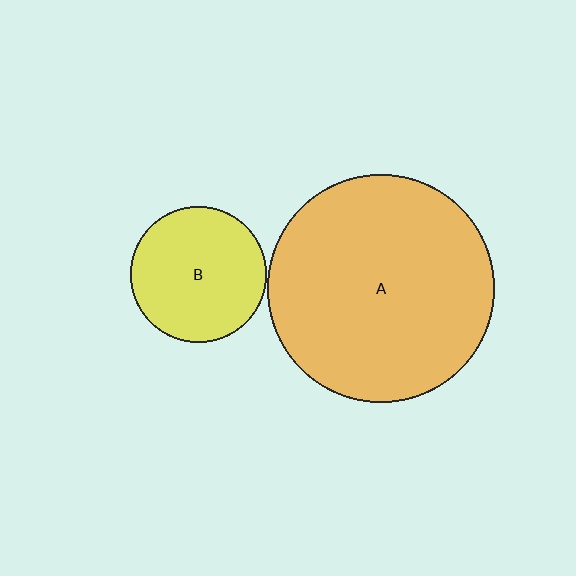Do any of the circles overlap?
No, none of the circles overlap.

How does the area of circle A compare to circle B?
Approximately 2.8 times.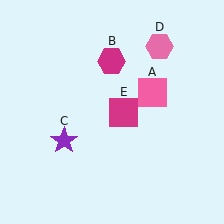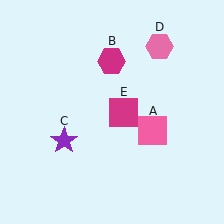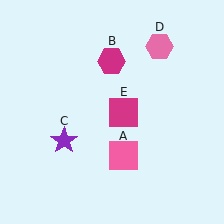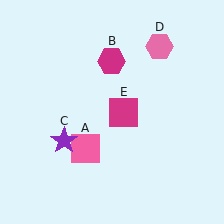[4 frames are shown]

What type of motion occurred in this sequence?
The pink square (object A) rotated clockwise around the center of the scene.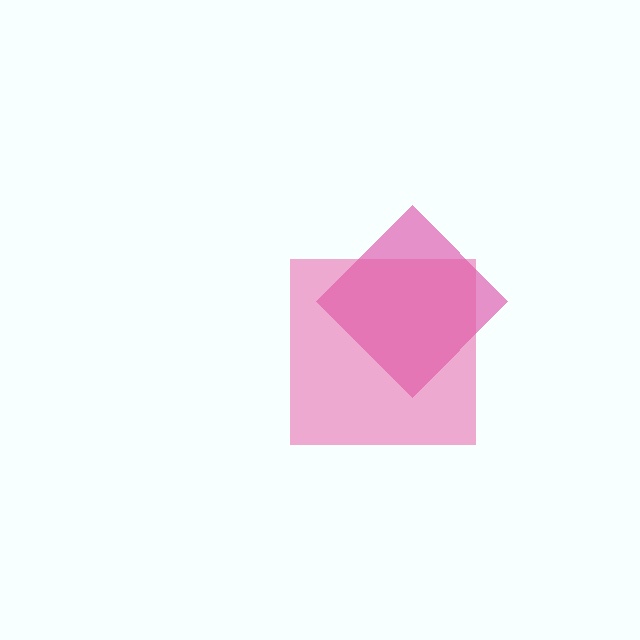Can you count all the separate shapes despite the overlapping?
Yes, there are 2 separate shapes.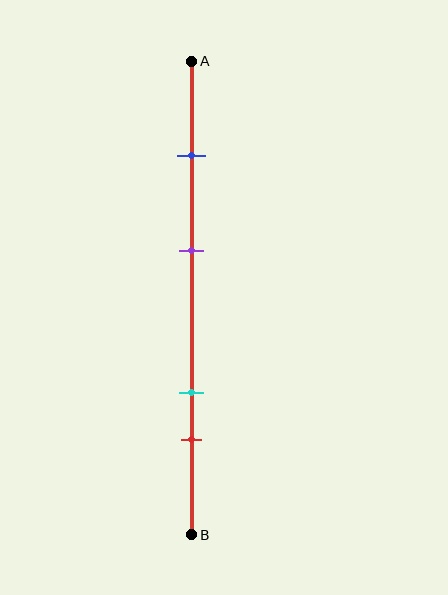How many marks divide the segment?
There are 4 marks dividing the segment.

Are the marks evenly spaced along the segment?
No, the marks are not evenly spaced.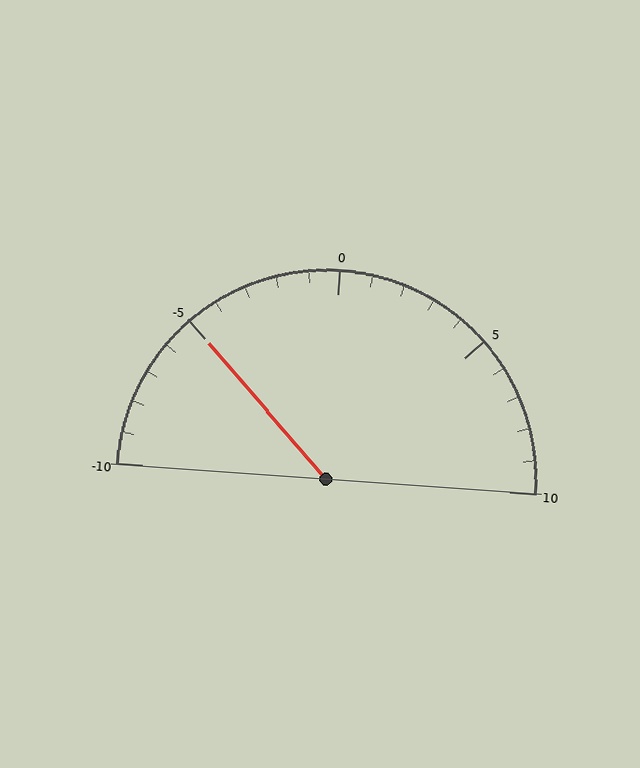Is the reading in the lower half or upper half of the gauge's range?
The reading is in the lower half of the range (-10 to 10).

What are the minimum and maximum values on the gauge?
The gauge ranges from -10 to 10.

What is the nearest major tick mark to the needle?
The nearest major tick mark is -5.